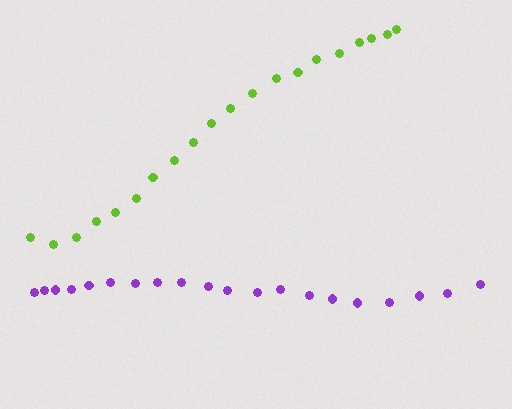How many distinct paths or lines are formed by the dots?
There are 2 distinct paths.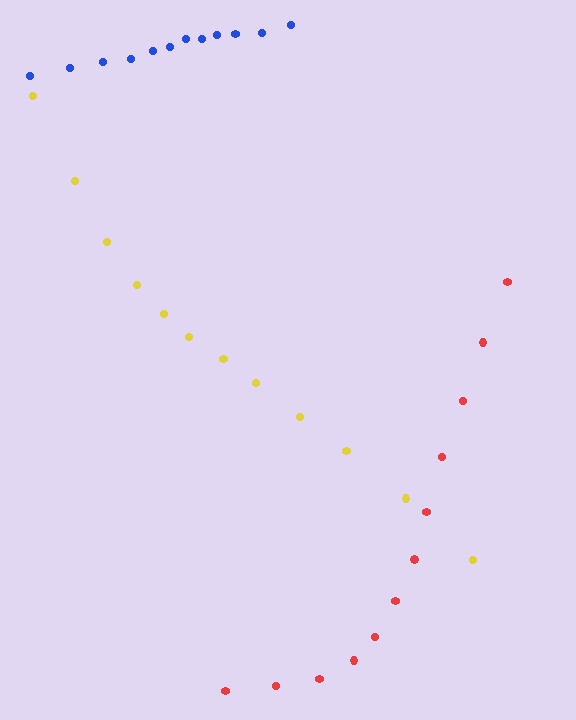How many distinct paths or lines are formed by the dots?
There are 3 distinct paths.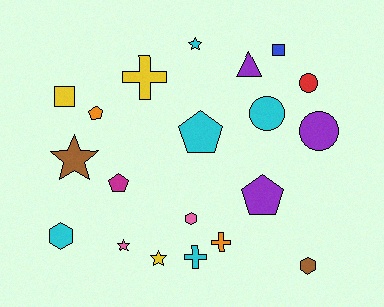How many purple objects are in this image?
There are 3 purple objects.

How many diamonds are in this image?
There are no diamonds.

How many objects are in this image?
There are 20 objects.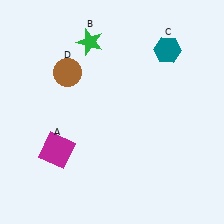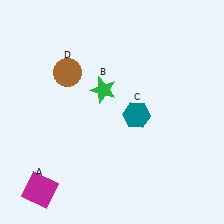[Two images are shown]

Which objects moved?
The objects that moved are: the magenta square (A), the green star (B), the teal hexagon (C).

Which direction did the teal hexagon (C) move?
The teal hexagon (C) moved down.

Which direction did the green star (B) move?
The green star (B) moved down.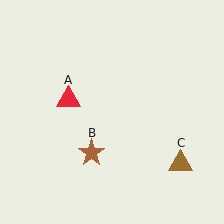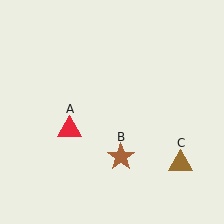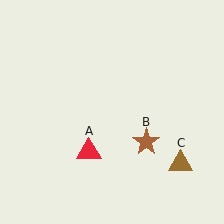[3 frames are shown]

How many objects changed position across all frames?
2 objects changed position: red triangle (object A), brown star (object B).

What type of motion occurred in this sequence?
The red triangle (object A), brown star (object B) rotated counterclockwise around the center of the scene.